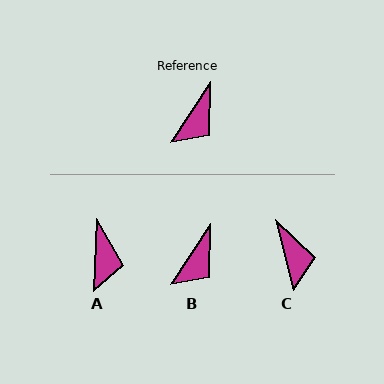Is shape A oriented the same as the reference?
No, it is off by about 31 degrees.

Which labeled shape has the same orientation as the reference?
B.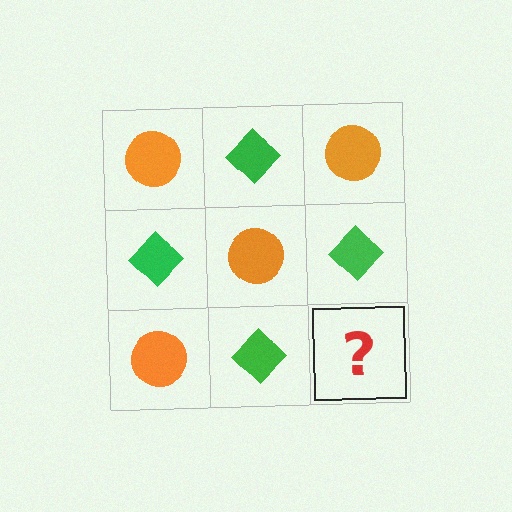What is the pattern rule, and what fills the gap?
The rule is that it alternates orange circle and green diamond in a checkerboard pattern. The gap should be filled with an orange circle.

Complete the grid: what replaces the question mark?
The question mark should be replaced with an orange circle.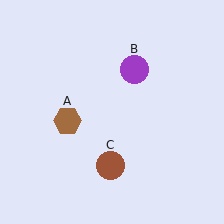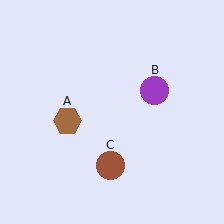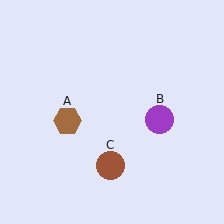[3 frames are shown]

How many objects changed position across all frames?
1 object changed position: purple circle (object B).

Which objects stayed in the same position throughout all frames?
Brown hexagon (object A) and brown circle (object C) remained stationary.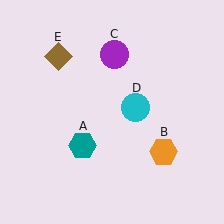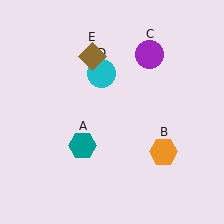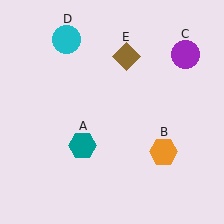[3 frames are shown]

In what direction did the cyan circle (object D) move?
The cyan circle (object D) moved up and to the left.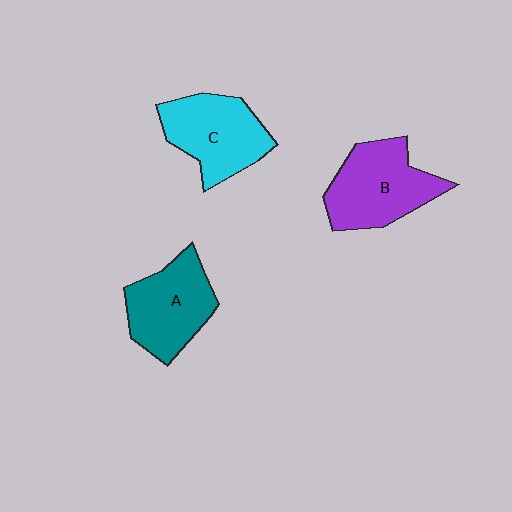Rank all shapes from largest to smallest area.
From largest to smallest: B (purple), C (cyan), A (teal).